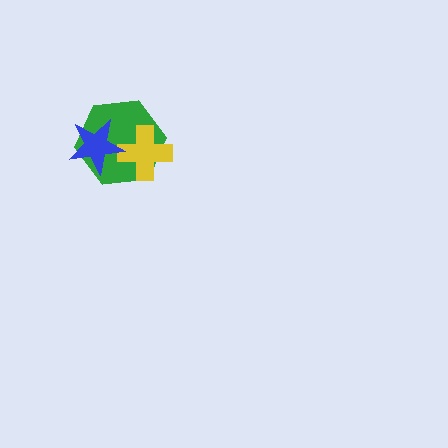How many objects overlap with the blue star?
2 objects overlap with the blue star.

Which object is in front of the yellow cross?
The blue star is in front of the yellow cross.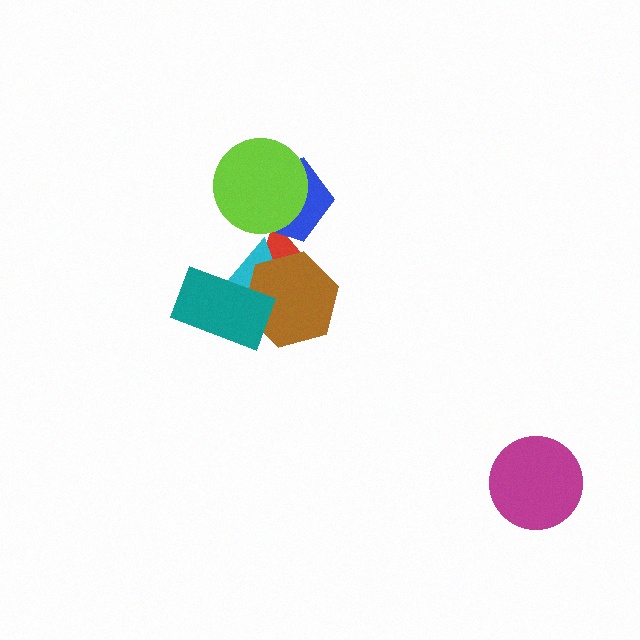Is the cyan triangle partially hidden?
Yes, it is partially covered by another shape.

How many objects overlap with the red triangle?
4 objects overlap with the red triangle.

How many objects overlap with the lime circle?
2 objects overlap with the lime circle.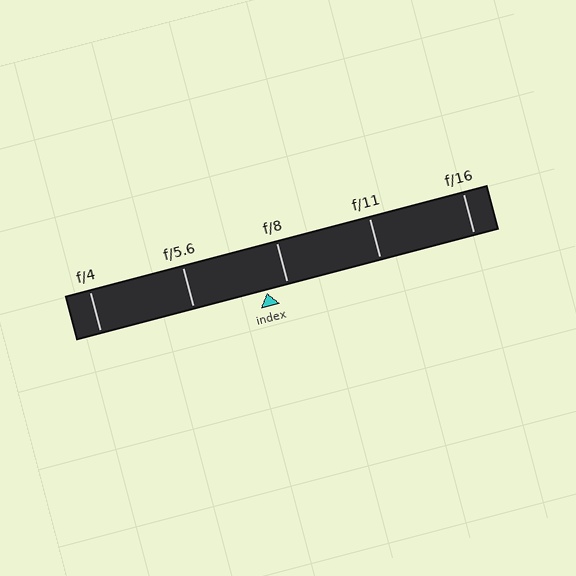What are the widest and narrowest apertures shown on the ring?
The widest aperture shown is f/4 and the narrowest is f/16.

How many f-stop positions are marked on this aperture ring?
There are 5 f-stop positions marked.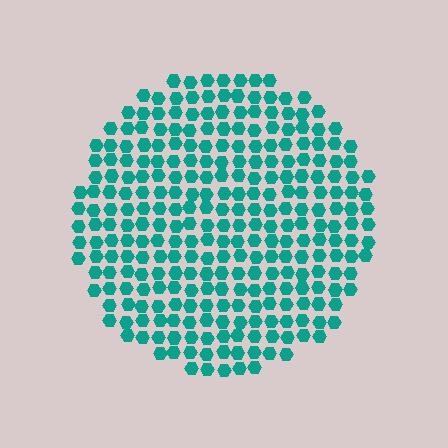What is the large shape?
The large shape is a circle.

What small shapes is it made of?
It is made of small hexagons.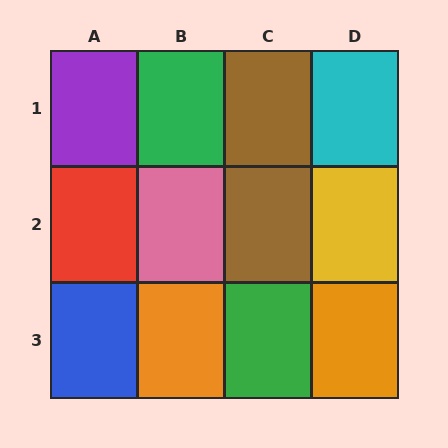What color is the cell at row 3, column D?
Orange.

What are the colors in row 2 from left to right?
Red, pink, brown, yellow.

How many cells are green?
2 cells are green.